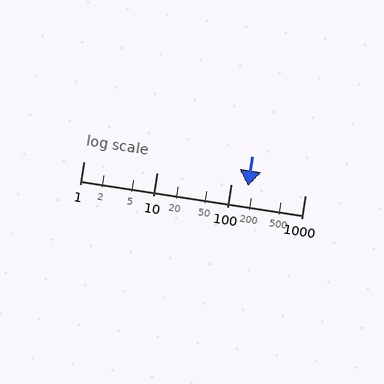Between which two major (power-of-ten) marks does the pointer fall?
The pointer is between 100 and 1000.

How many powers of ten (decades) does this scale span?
The scale spans 3 decades, from 1 to 1000.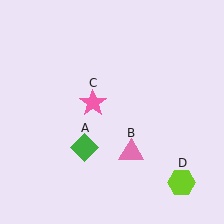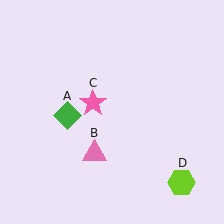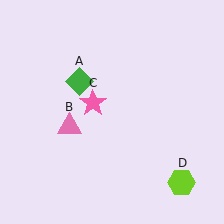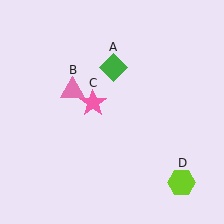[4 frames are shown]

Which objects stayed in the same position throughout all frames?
Pink star (object C) and lime hexagon (object D) remained stationary.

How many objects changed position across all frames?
2 objects changed position: green diamond (object A), pink triangle (object B).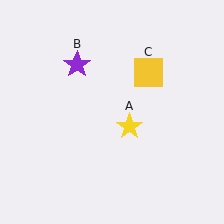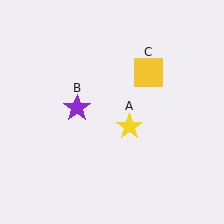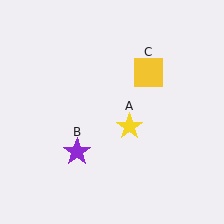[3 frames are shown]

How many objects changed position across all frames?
1 object changed position: purple star (object B).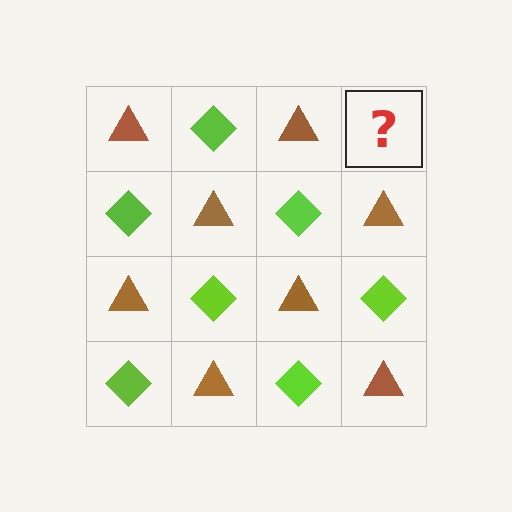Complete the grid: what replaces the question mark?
The question mark should be replaced with a lime diamond.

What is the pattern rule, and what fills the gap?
The rule is that it alternates brown triangle and lime diamond in a checkerboard pattern. The gap should be filled with a lime diamond.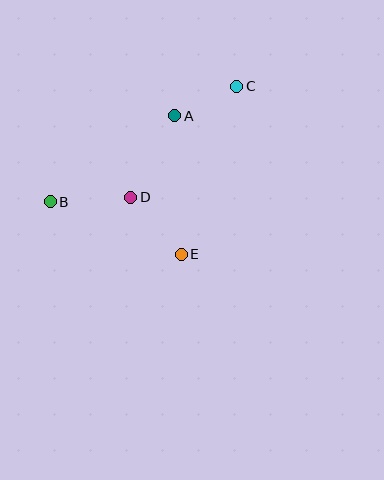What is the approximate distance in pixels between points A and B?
The distance between A and B is approximately 152 pixels.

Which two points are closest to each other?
Points A and C are closest to each other.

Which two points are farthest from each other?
Points B and C are farthest from each other.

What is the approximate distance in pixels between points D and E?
The distance between D and E is approximately 76 pixels.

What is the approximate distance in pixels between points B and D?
The distance between B and D is approximately 81 pixels.